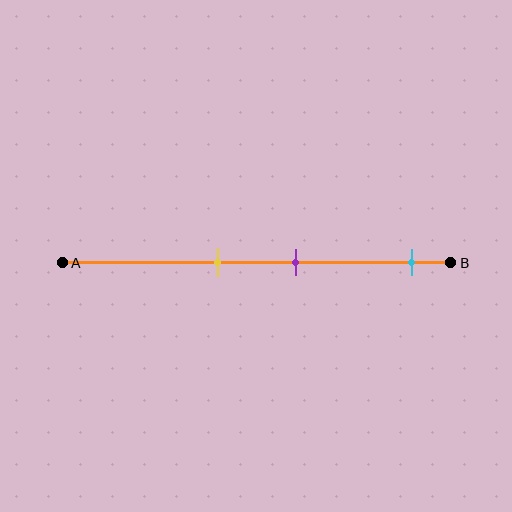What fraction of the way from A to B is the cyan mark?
The cyan mark is approximately 90% (0.9) of the way from A to B.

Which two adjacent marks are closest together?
The yellow and purple marks are the closest adjacent pair.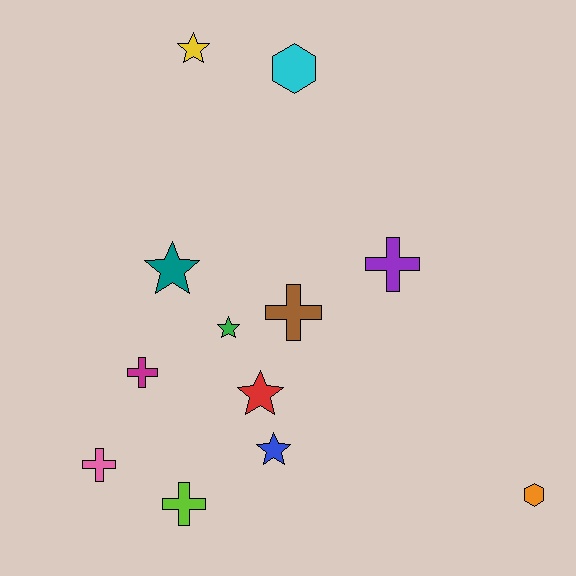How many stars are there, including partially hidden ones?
There are 5 stars.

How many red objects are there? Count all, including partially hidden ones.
There is 1 red object.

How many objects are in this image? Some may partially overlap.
There are 12 objects.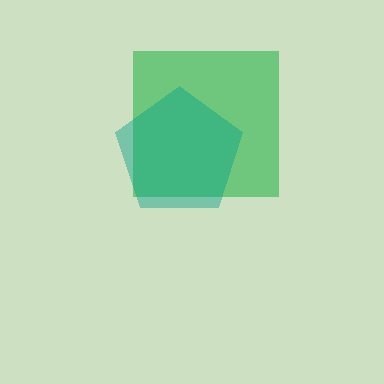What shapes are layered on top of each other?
The layered shapes are: a green square, a teal pentagon.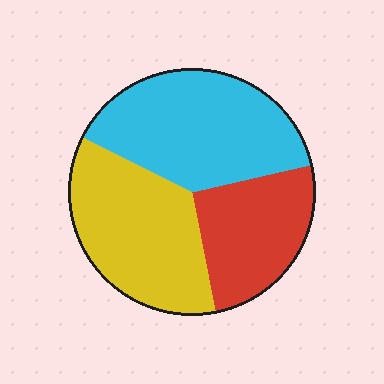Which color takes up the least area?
Red, at roughly 25%.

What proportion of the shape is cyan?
Cyan covers about 40% of the shape.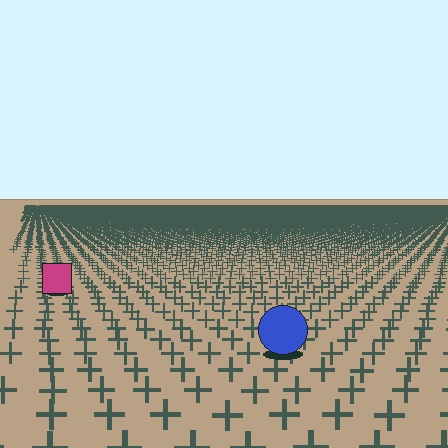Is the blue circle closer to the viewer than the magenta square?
Yes. The blue circle is closer — you can tell from the texture gradient: the ground texture is coarser near it.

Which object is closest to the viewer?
The blue circle is closest. The texture marks near it are larger and more spread out.